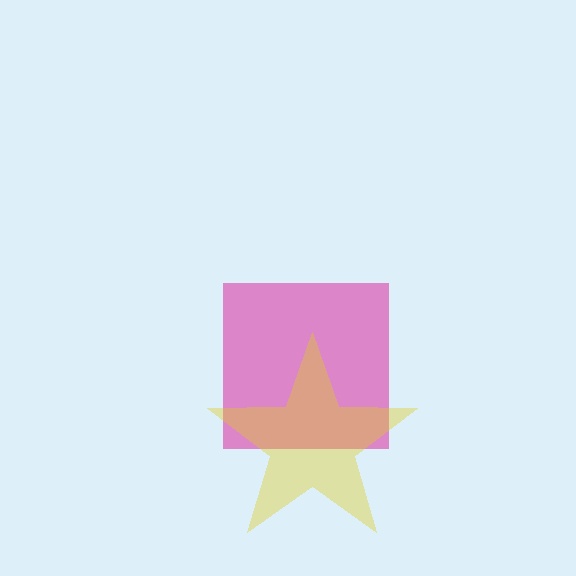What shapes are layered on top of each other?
The layered shapes are: a pink square, a yellow star.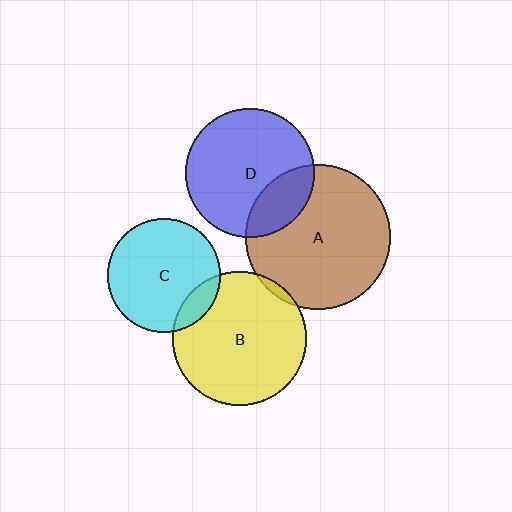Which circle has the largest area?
Circle A (brown).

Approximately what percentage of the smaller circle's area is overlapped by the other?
Approximately 5%.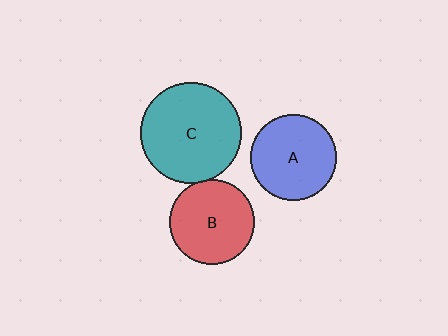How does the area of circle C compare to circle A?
Approximately 1.4 times.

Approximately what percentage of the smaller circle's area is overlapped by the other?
Approximately 5%.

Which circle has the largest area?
Circle C (teal).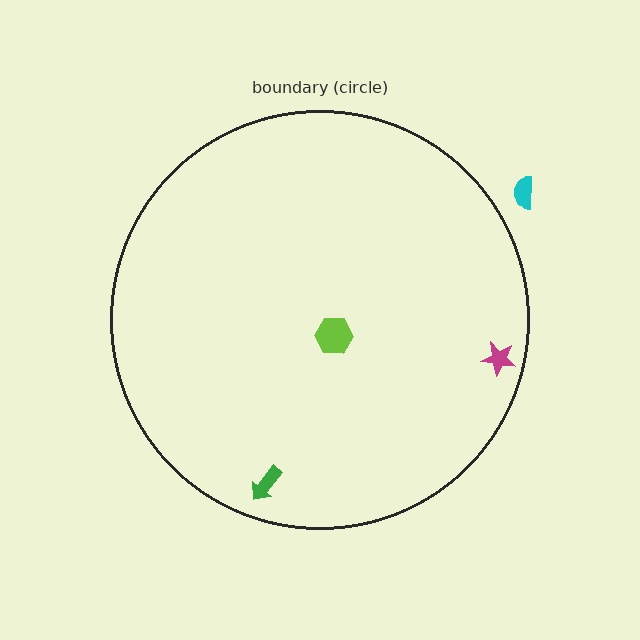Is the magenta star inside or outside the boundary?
Inside.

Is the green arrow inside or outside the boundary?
Inside.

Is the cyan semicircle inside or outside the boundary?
Outside.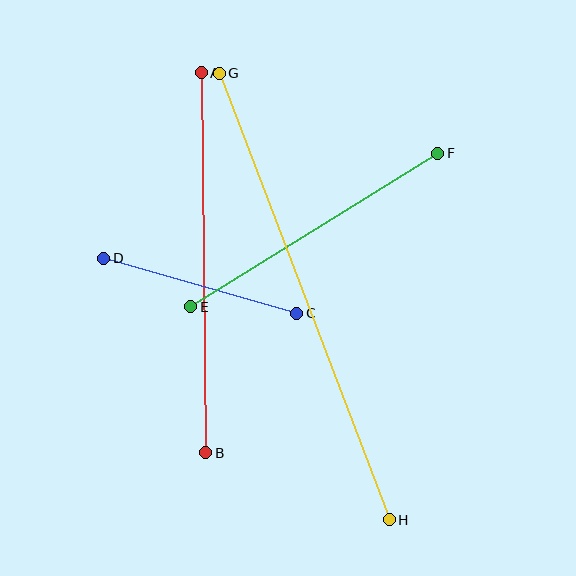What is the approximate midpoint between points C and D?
The midpoint is at approximately (200, 286) pixels.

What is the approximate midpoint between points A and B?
The midpoint is at approximately (203, 263) pixels.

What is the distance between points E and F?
The distance is approximately 290 pixels.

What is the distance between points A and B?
The distance is approximately 380 pixels.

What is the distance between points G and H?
The distance is approximately 478 pixels.